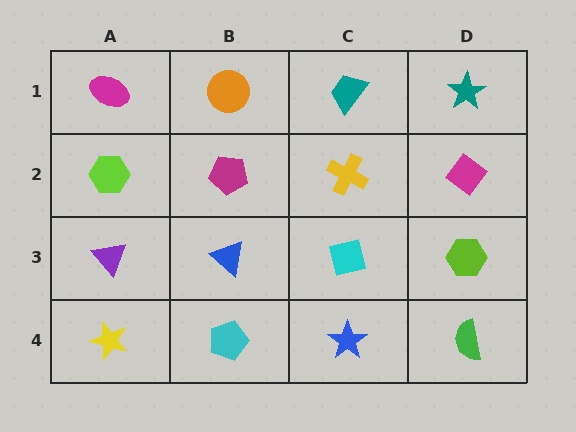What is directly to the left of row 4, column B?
A yellow star.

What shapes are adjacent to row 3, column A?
A lime hexagon (row 2, column A), a yellow star (row 4, column A), a blue triangle (row 3, column B).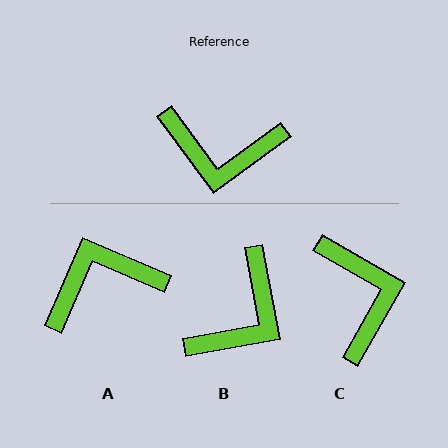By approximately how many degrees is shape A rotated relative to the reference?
Approximately 150 degrees clockwise.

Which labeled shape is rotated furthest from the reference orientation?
A, about 150 degrees away.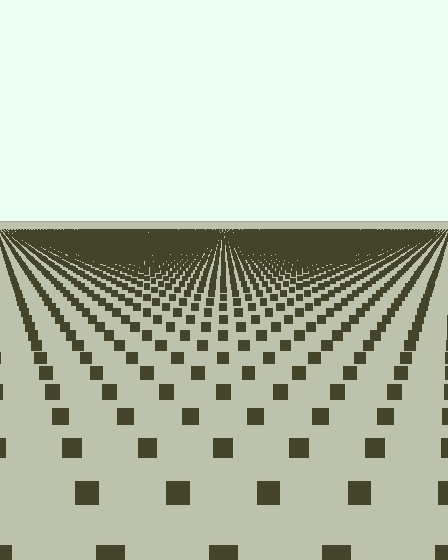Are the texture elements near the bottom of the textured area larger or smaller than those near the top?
Larger. Near the bottom, elements are closer to the viewer and appear at a bigger on-screen size.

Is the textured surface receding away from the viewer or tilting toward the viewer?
The surface is receding away from the viewer. Texture elements get smaller and denser toward the top.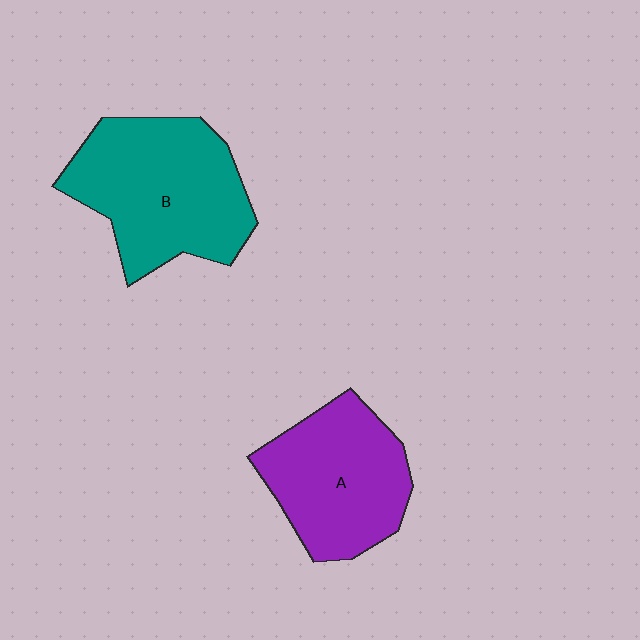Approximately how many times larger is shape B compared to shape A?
Approximately 1.2 times.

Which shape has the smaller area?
Shape A (purple).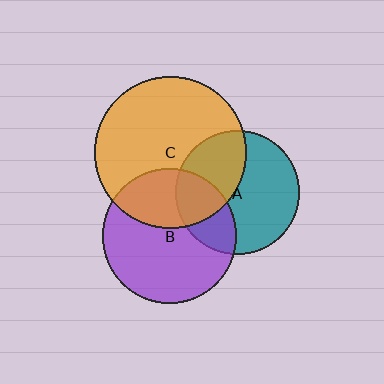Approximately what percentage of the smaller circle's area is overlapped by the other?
Approximately 35%.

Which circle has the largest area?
Circle C (orange).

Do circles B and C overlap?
Yes.